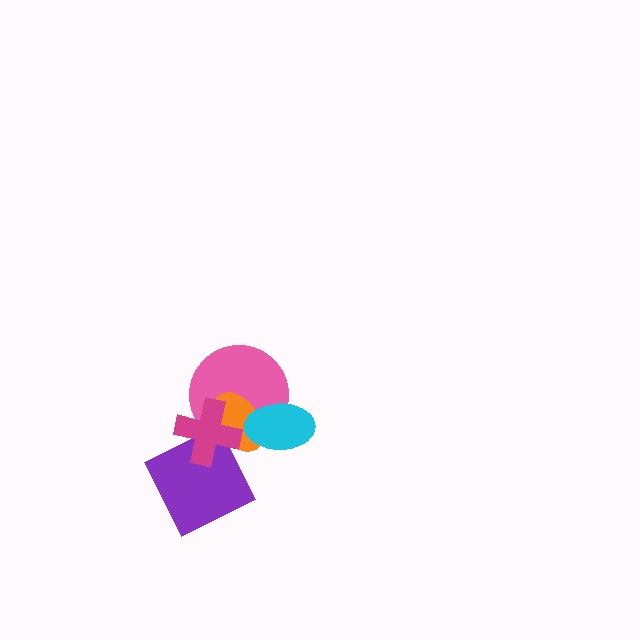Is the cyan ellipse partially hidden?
No, no other shape covers it.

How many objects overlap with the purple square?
1 object overlaps with the purple square.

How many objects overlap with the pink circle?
3 objects overlap with the pink circle.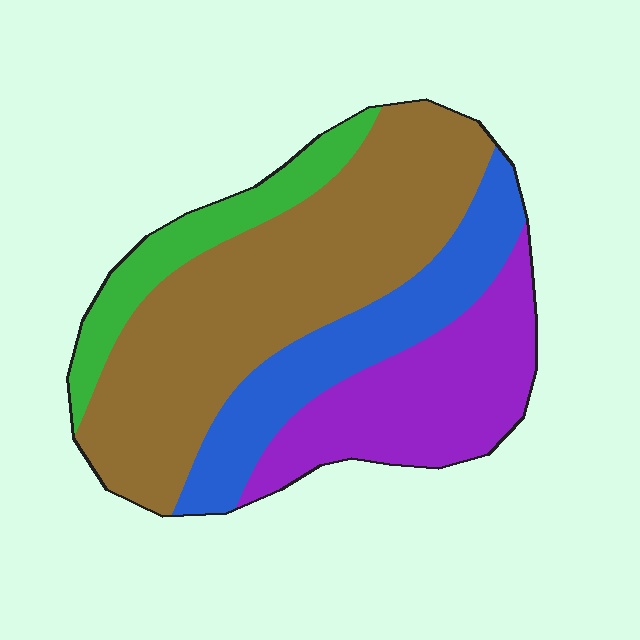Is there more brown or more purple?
Brown.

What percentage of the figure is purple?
Purple covers around 25% of the figure.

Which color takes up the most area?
Brown, at roughly 45%.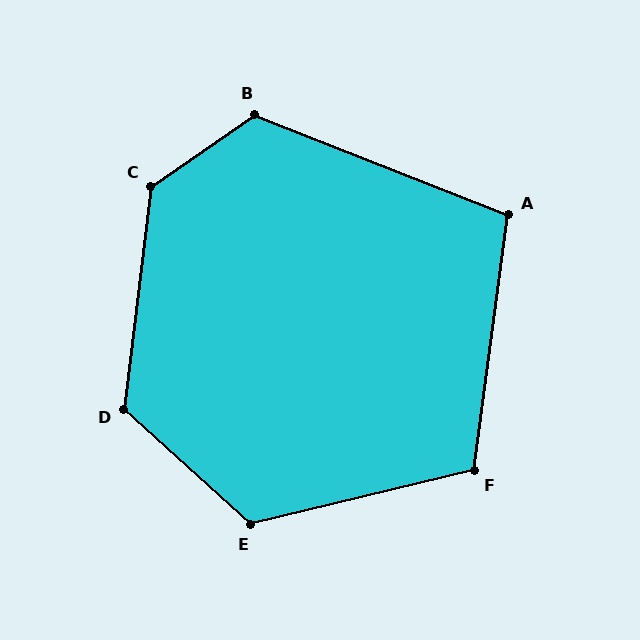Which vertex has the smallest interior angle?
A, at approximately 104 degrees.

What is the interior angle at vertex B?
Approximately 124 degrees (obtuse).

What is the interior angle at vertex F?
Approximately 111 degrees (obtuse).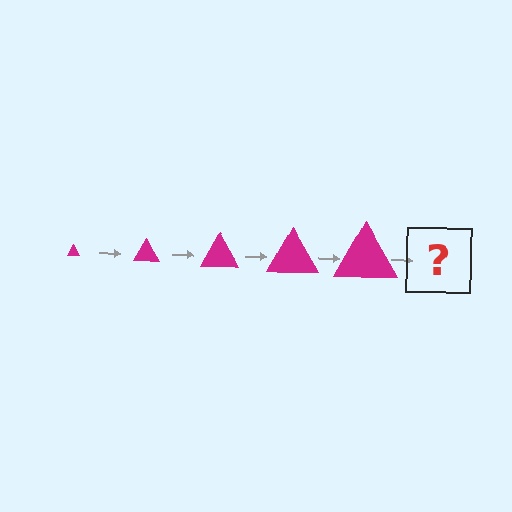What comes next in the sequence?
The next element should be a magenta triangle, larger than the previous one.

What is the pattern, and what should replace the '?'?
The pattern is that the triangle gets progressively larger each step. The '?' should be a magenta triangle, larger than the previous one.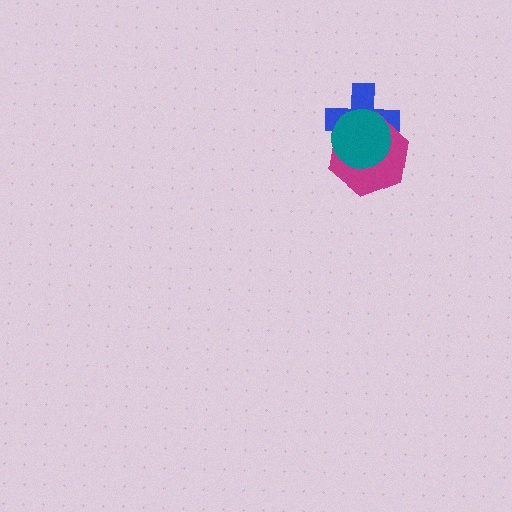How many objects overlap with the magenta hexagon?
2 objects overlap with the magenta hexagon.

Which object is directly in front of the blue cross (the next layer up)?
The magenta hexagon is directly in front of the blue cross.